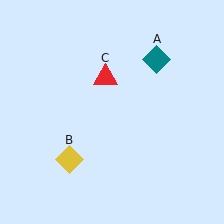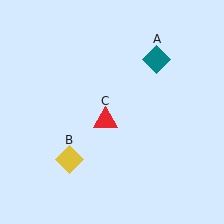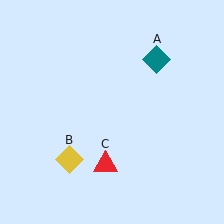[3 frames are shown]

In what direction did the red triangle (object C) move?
The red triangle (object C) moved down.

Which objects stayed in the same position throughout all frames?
Teal diamond (object A) and yellow diamond (object B) remained stationary.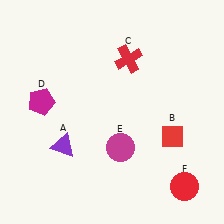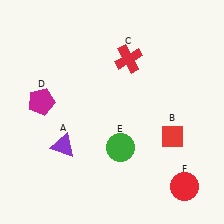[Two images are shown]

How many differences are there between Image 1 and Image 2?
There is 1 difference between the two images.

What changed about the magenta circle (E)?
In Image 1, E is magenta. In Image 2, it changed to green.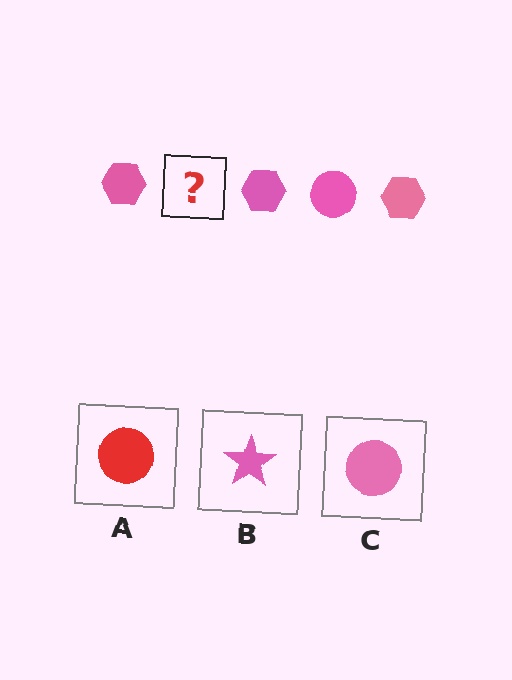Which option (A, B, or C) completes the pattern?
C.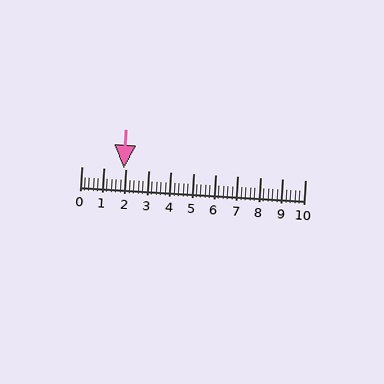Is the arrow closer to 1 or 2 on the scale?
The arrow is closer to 2.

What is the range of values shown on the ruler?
The ruler shows values from 0 to 10.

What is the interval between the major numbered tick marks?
The major tick marks are spaced 1 units apart.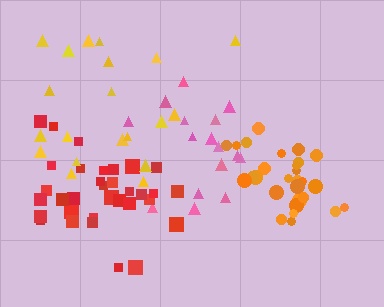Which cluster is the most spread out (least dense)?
Yellow.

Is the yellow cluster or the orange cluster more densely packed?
Orange.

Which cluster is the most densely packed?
Orange.